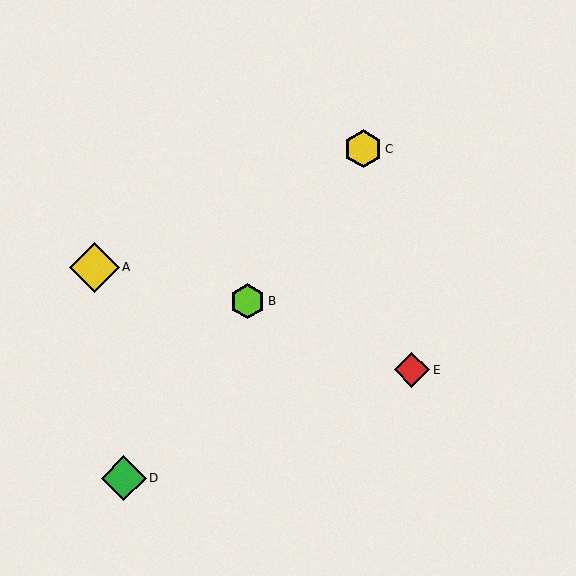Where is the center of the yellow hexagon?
The center of the yellow hexagon is at (363, 149).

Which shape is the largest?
The yellow diamond (labeled A) is the largest.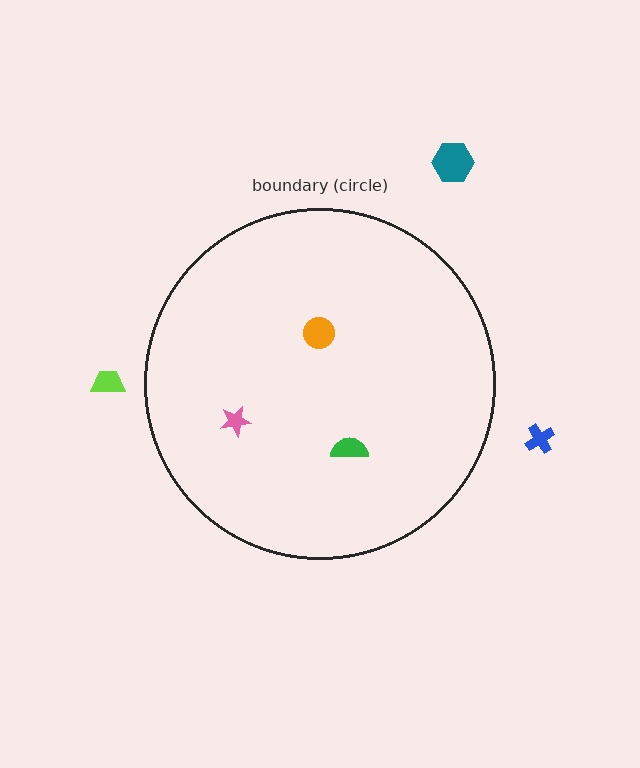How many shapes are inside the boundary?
3 inside, 3 outside.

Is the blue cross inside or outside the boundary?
Outside.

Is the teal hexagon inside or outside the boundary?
Outside.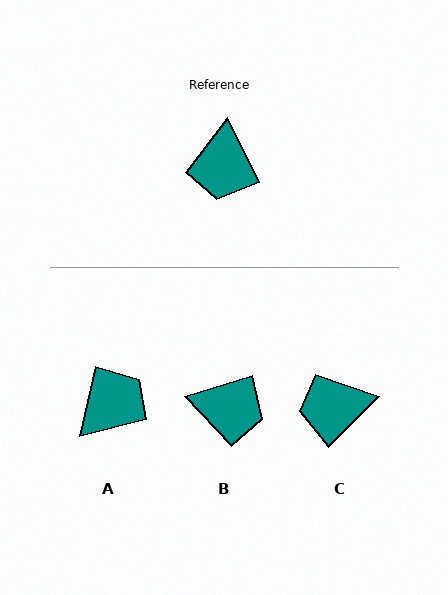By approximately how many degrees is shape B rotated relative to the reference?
Approximately 81 degrees counter-clockwise.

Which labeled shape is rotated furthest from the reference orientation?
A, about 141 degrees away.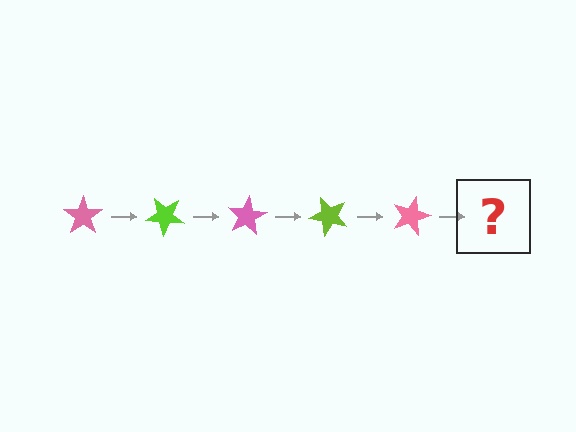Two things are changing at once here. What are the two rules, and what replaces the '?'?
The two rules are that it rotates 40 degrees each step and the color cycles through pink and lime. The '?' should be a lime star, rotated 200 degrees from the start.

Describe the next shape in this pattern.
It should be a lime star, rotated 200 degrees from the start.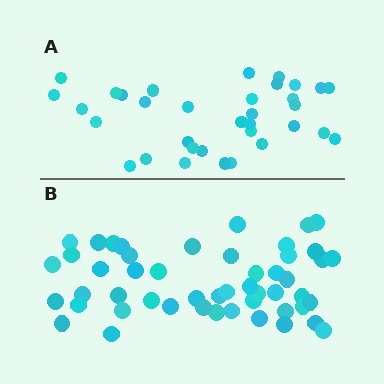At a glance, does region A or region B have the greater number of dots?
Region B (the bottom region) has more dots.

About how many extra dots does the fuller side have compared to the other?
Region B has approximately 15 more dots than region A.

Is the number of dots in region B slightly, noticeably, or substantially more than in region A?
Region B has substantially more. The ratio is roughly 1.5 to 1.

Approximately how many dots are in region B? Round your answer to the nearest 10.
About 50 dots.